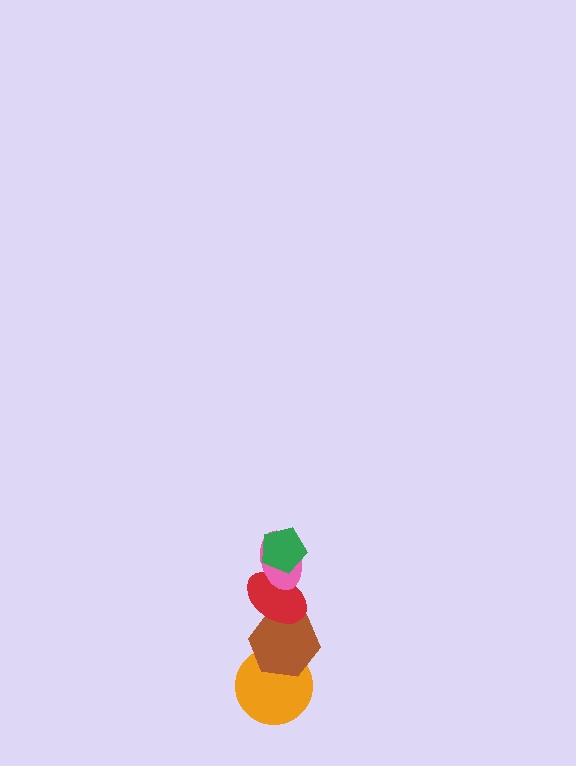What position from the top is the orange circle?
The orange circle is 5th from the top.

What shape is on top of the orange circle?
The brown hexagon is on top of the orange circle.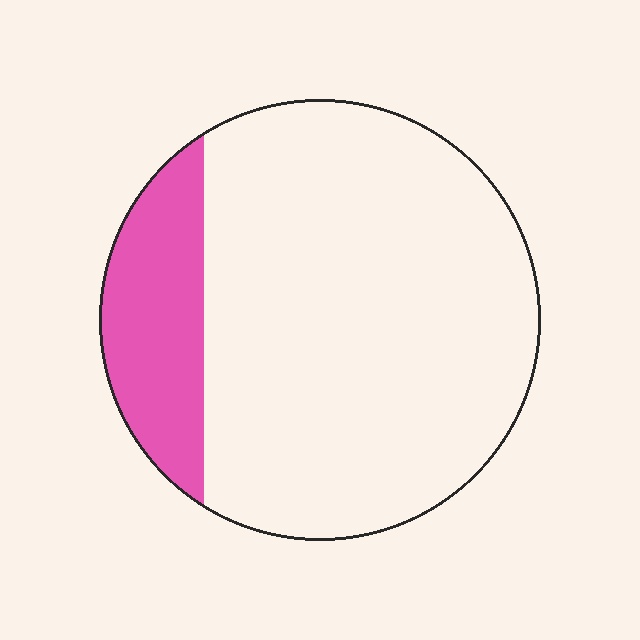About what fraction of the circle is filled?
About one sixth (1/6).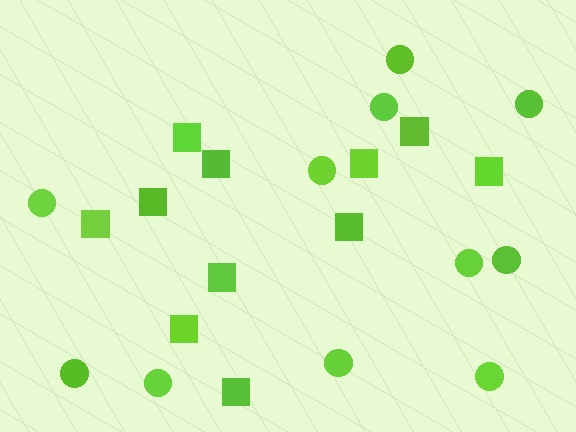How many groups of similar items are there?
There are 2 groups: one group of circles (11) and one group of squares (11).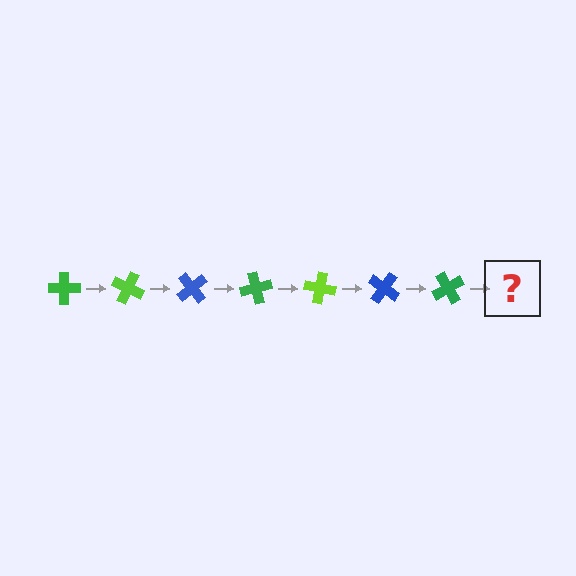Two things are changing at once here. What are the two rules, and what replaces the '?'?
The two rules are that it rotates 25 degrees each step and the color cycles through green, lime, and blue. The '?' should be a lime cross, rotated 175 degrees from the start.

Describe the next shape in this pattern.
It should be a lime cross, rotated 175 degrees from the start.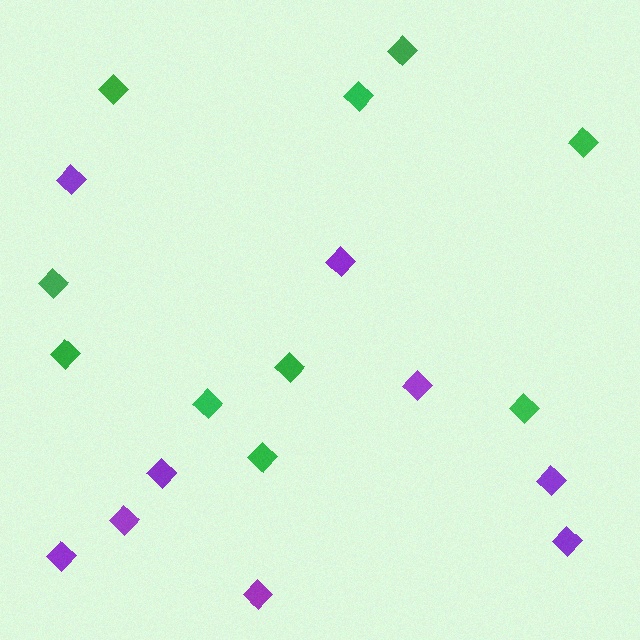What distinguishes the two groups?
There are 2 groups: one group of purple diamonds (9) and one group of green diamonds (10).